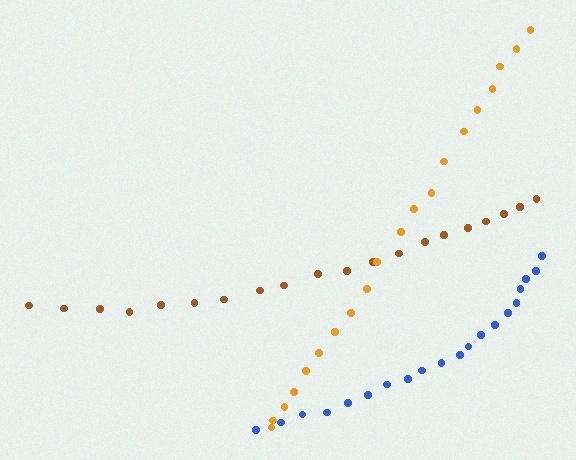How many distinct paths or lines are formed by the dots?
There are 3 distinct paths.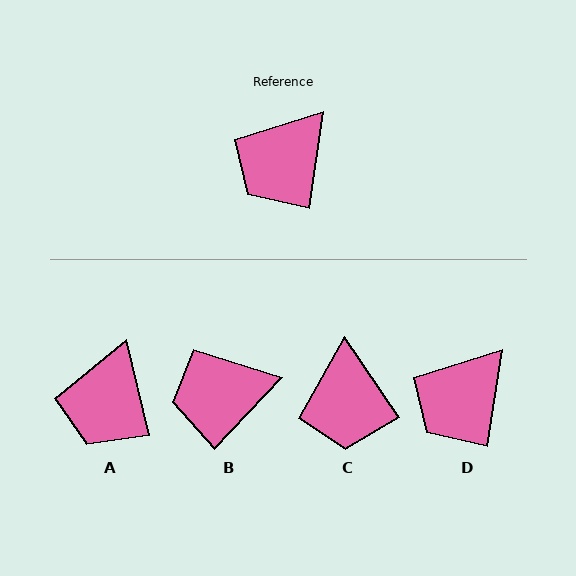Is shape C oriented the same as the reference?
No, it is off by about 43 degrees.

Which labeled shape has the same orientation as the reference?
D.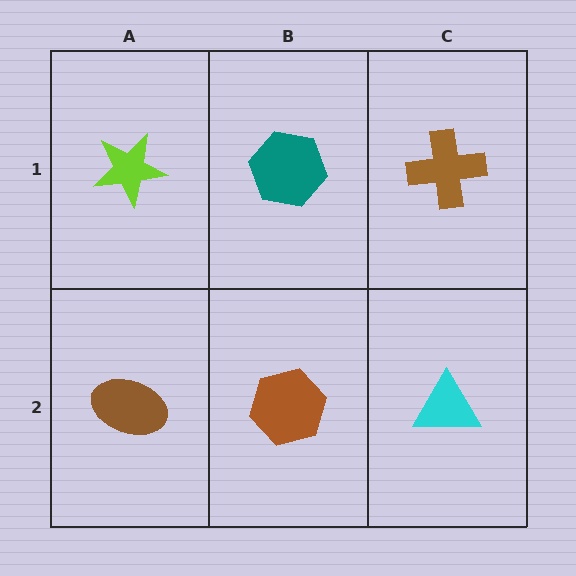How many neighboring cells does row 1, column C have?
2.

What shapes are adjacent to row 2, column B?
A teal hexagon (row 1, column B), a brown ellipse (row 2, column A), a cyan triangle (row 2, column C).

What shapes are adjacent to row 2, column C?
A brown cross (row 1, column C), a brown hexagon (row 2, column B).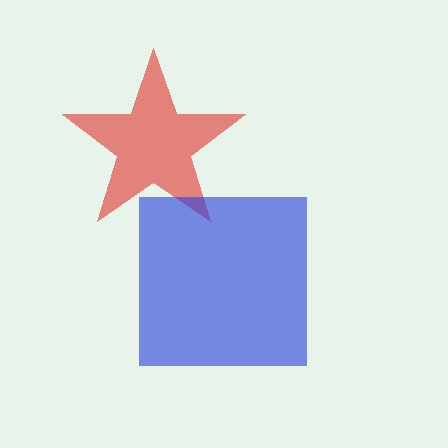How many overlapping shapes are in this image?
There are 2 overlapping shapes in the image.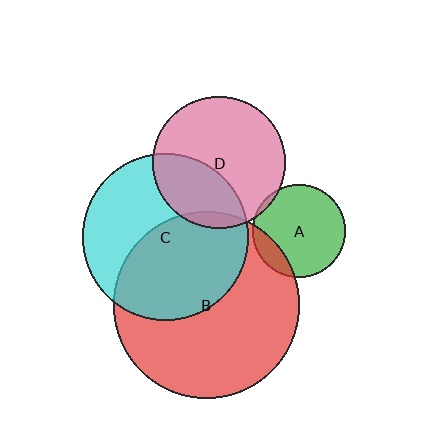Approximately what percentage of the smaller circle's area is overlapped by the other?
Approximately 50%.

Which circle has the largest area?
Circle B (red).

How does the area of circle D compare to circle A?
Approximately 2.0 times.